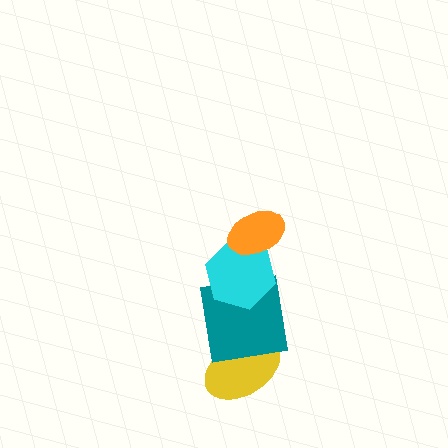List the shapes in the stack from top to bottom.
From top to bottom: the orange ellipse, the cyan hexagon, the teal square, the yellow ellipse.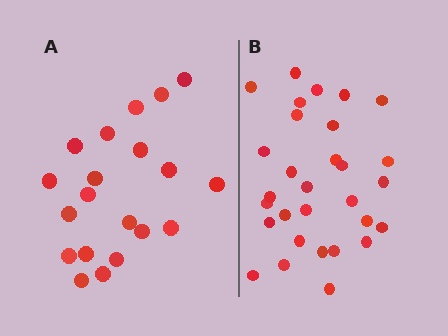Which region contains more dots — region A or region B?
Region B (the right region) has more dots.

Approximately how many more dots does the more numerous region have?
Region B has roughly 10 or so more dots than region A.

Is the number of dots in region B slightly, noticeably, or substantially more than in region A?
Region B has substantially more. The ratio is roughly 1.5 to 1.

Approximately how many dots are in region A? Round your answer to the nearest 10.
About 20 dots.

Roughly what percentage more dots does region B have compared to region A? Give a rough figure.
About 50% more.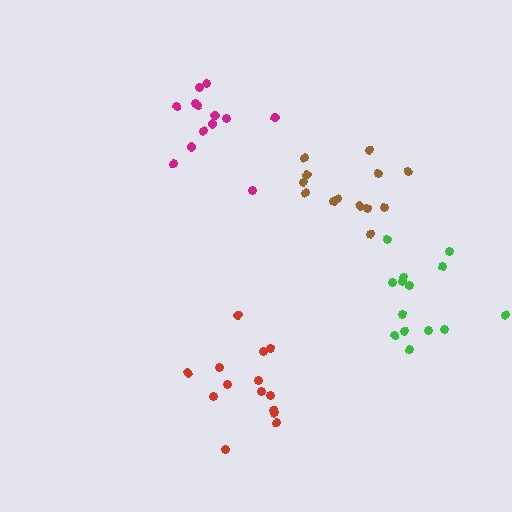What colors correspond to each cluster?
The clusters are colored: brown, magenta, red, green.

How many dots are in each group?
Group 1: 13 dots, Group 2: 13 dots, Group 3: 14 dots, Group 4: 14 dots (54 total).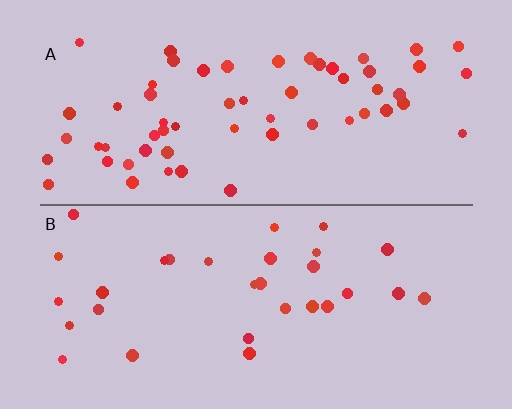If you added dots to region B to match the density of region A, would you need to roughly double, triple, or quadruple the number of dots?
Approximately double.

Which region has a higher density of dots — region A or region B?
A (the top).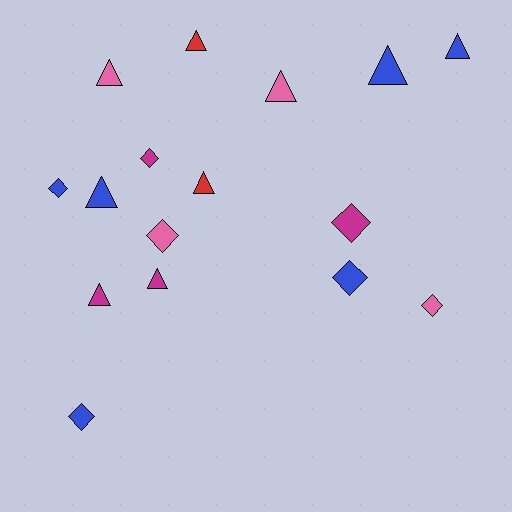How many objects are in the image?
There are 16 objects.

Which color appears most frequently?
Blue, with 6 objects.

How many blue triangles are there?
There are 3 blue triangles.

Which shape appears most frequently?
Triangle, with 9 objects.